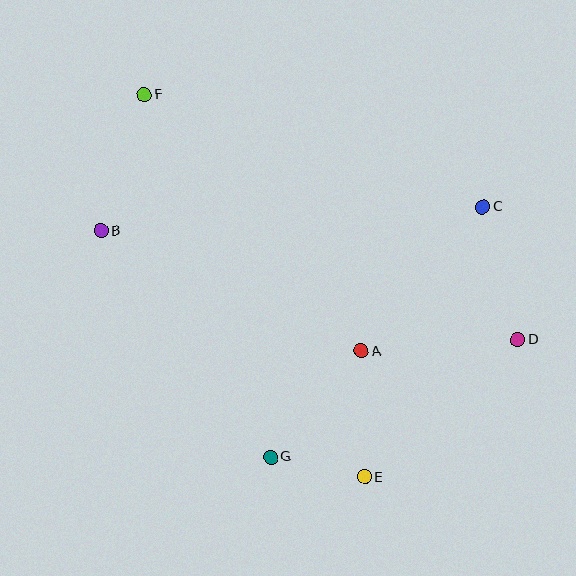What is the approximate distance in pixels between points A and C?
The distance between A and C is approximately 189 pixels.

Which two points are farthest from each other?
Points D and F are farthest from each other.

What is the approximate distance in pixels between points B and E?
The distance between B and E is approximately 360 pixels.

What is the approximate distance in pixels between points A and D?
The distance between A and D is approximately 157 pixels.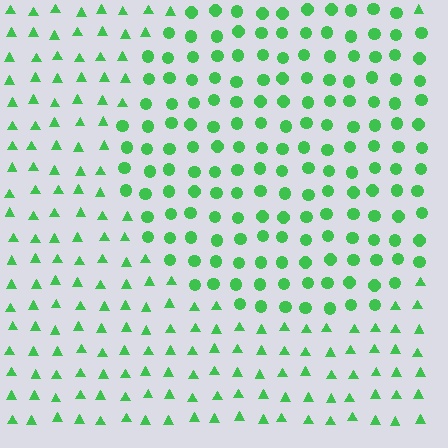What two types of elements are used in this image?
The image uses circles inside the circle region and triangles outside it.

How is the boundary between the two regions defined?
The boundary is defined by a change in element shape: circles inside vs. triangles outside. All elements share the same color and spacing.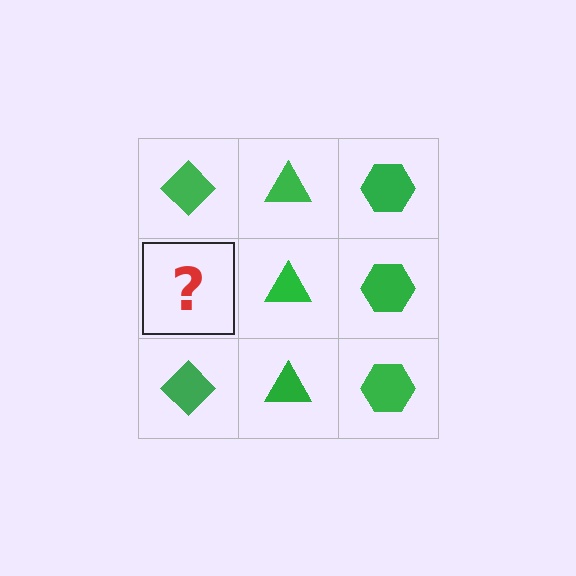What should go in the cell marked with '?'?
The missing cell should contain a green diamond.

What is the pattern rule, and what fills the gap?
The rule is that each column has a consistent shape. The gap should be filled with a green diamond.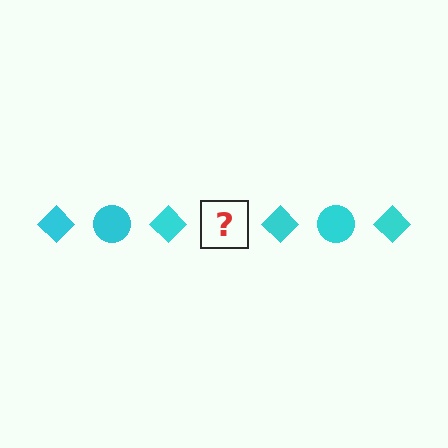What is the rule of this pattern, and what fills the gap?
The rule is that the pattern cycles through diamond, circle shapes in cyan. The gap should be filled with a cyan circle.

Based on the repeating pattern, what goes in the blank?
The blank should be a cyan circle.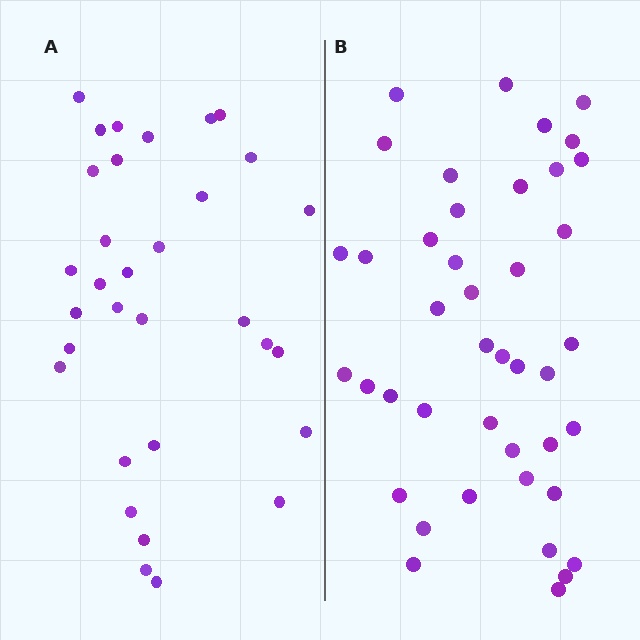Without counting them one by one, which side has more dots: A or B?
Region B (the right region) has more dots.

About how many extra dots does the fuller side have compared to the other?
Region B has roughly 10 or so more dots than region A.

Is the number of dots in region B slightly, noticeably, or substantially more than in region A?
Region B has noticeably more, but not dramatically so. The ratio is roughly 1.3 to 1.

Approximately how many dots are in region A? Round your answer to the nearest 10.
About 30 dots. (The exact count is 32, which rounds to 30.)